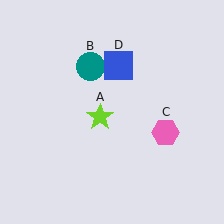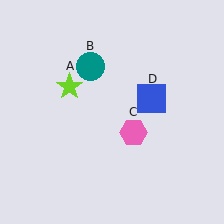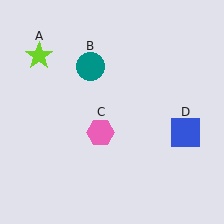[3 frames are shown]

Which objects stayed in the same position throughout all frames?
Teal circle (object B) remained stationary.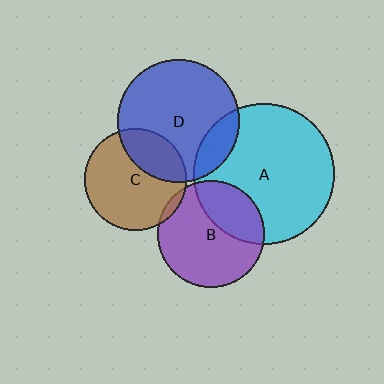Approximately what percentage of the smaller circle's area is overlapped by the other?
Approximately 5%.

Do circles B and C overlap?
Yes.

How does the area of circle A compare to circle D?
Approximately 1.3 times.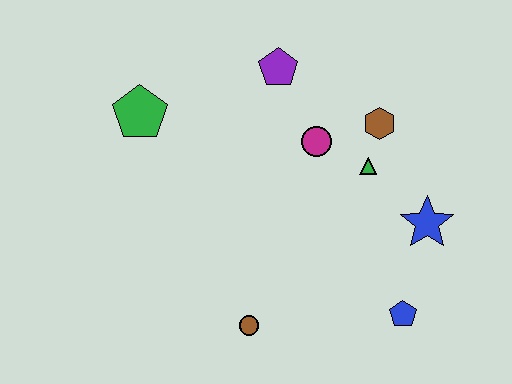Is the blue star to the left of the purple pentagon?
No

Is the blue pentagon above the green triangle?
No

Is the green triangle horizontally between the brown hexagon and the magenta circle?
Yes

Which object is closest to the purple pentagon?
The magenta circle is closest to the purple pentagon.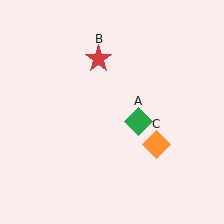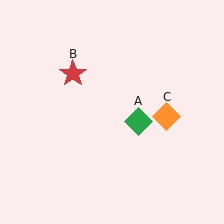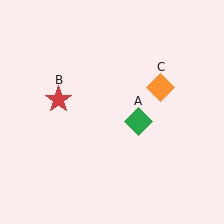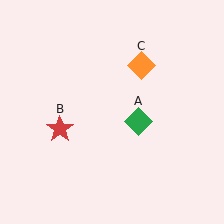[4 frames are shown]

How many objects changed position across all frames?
2 objects changed position: red star (object B), orange diamond (object C).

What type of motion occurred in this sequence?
The red star (object B), orange diamond (object C) rotated counterclockwise around the center of the scene.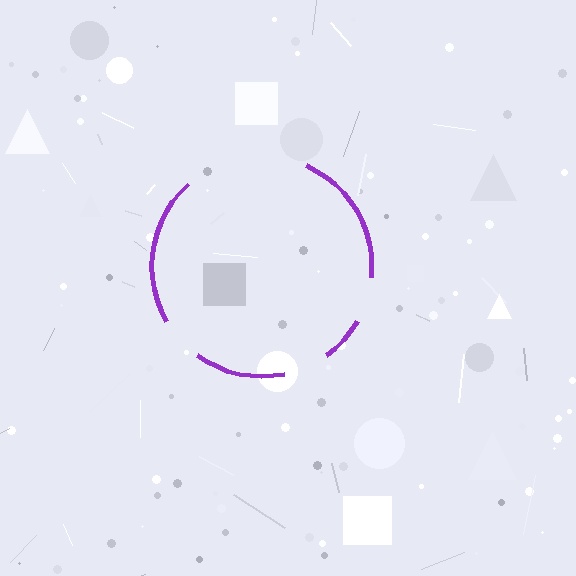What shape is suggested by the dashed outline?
The dashed outline suggests a circle.